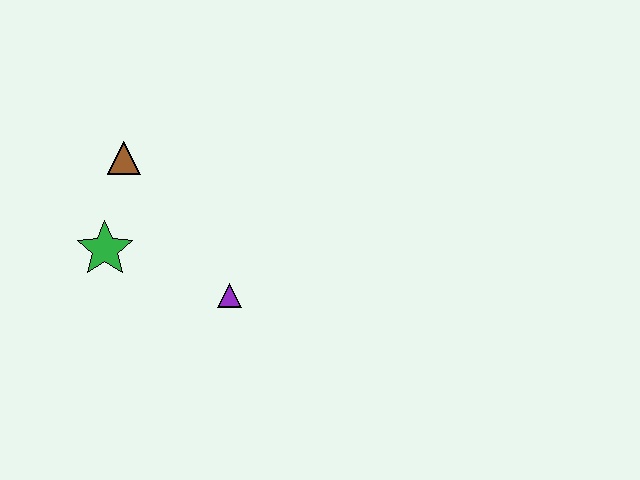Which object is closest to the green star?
The brown triangle is closest to the green star.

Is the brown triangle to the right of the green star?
Yes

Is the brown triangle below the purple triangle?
No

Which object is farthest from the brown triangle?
The purple triangle is farthest from the brown triangle.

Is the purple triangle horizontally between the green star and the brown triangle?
No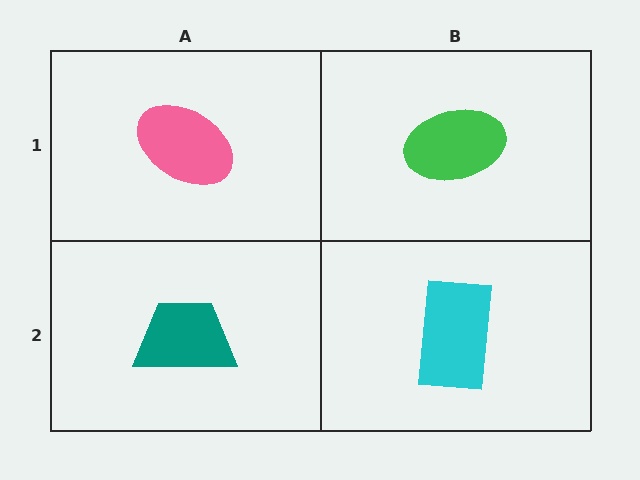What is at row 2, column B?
A cyan rectangle.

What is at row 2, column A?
A teal trapezoid.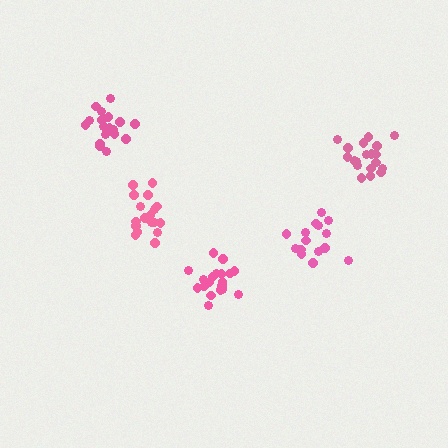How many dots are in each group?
Group 1: 15 dots, Group 2: 19 dots, Group 3: 18 dots, Group 4: 19 dots, Group 5: 18 dots (89 total).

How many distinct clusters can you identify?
There are 5 distinct clusters.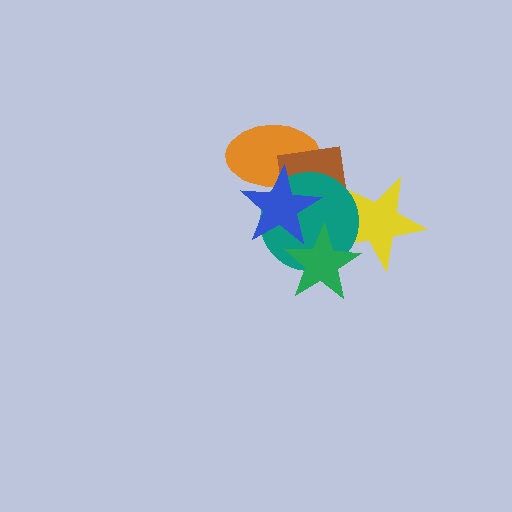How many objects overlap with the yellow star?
3 objects overlap with the yellow star.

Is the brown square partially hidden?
Yes, it is partially covered by another shape.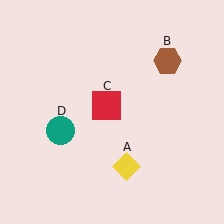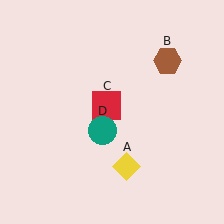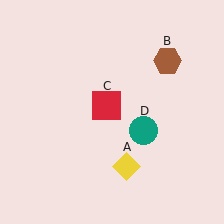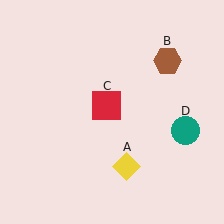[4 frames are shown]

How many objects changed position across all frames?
1 object changed position: teal circle (object D).